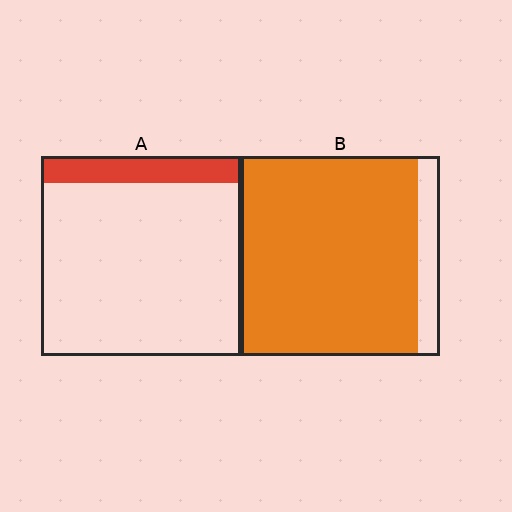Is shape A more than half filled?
No.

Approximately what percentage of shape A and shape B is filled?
A is approximately 15% and B is approximately 90%.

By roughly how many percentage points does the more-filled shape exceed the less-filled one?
By roughly 75 percentage points (B over A).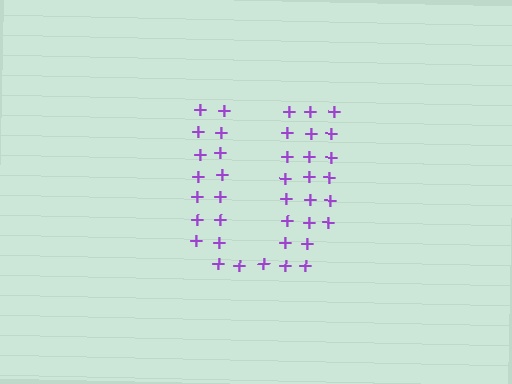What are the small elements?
The small elements are plus signs.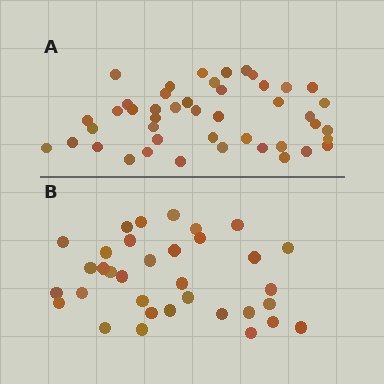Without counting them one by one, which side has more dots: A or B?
Region A (the top region) has more dots.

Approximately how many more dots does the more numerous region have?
Region A has roughly 12 or so more dots than region B.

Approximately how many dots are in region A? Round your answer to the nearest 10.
About 40 dots. (The exact count is 45, which rounds to 40.)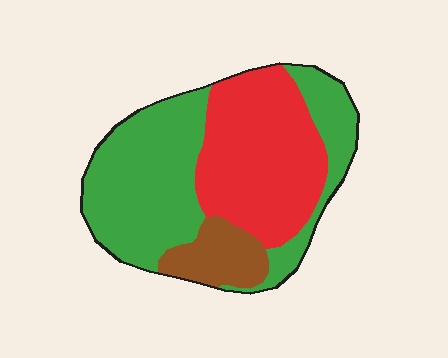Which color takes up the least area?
Brown, at roughly 10%.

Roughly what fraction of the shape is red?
Red takes up about two fifths (2/5) of the shape.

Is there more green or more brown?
Green.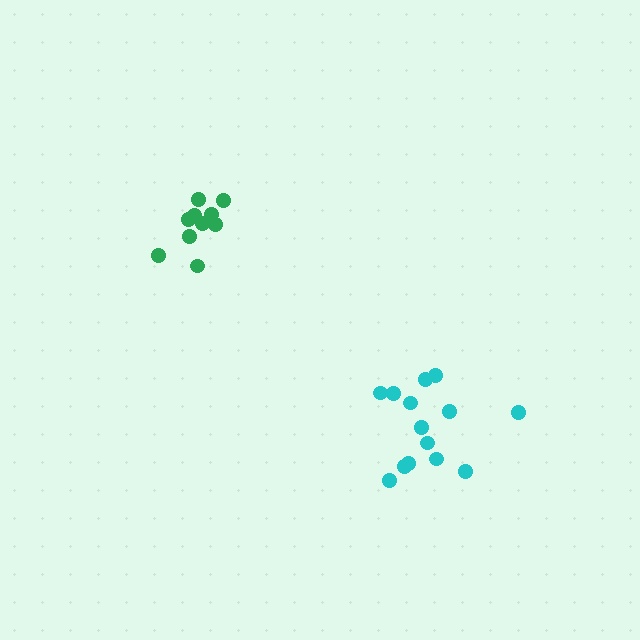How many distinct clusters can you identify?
There are 2 distinct clusters.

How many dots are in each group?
Group 1: 10 dots, Group 2: 14 dots (24 total).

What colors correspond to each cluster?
The clusters are colored: green, cyan.